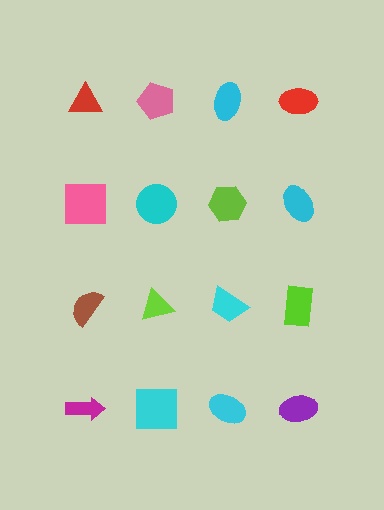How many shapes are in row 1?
4 shapes.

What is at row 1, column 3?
A cyan ellipse.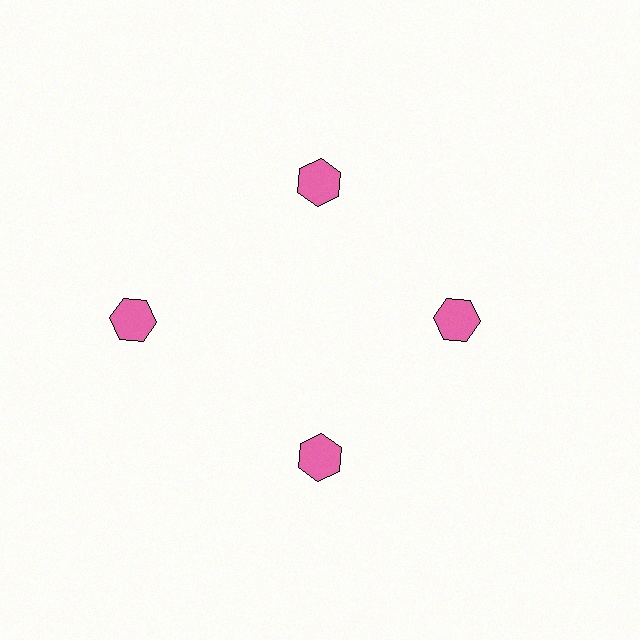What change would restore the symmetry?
The symmetry would be restored by moving it inward, back onto the ring so that all 4 hexagons sit at equal angles and equal distance from the center.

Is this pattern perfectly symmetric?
No. The 4 pink hexagons are arranged in a ring, but one element near the 9 o'clock position is pushed outward from the center, breaking the 4-fold rotational symmetry.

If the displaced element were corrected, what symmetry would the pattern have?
It would have 4-fold rotational symmetry — the pattern would map onto itself every 90 degrees.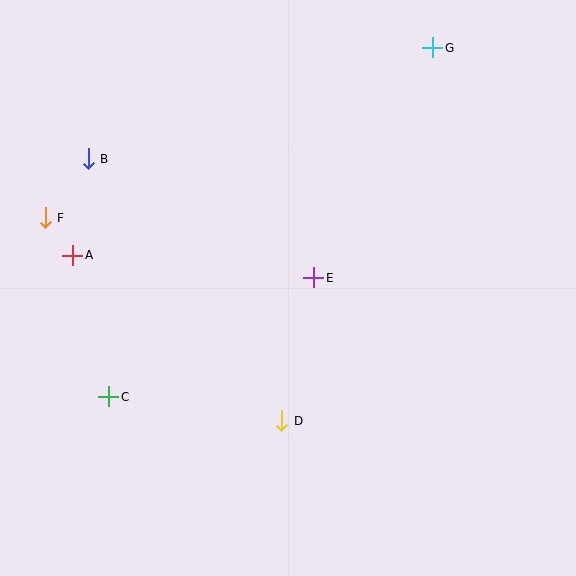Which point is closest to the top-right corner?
Point G is closest to the top-right corner.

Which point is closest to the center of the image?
Point E at (314, 278) is closest to the center.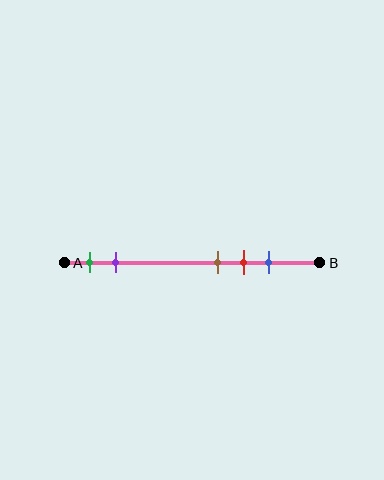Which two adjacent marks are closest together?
The brown and red marks are the closest adjacent pair.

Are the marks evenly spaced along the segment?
No, the marks are not evenly spaced.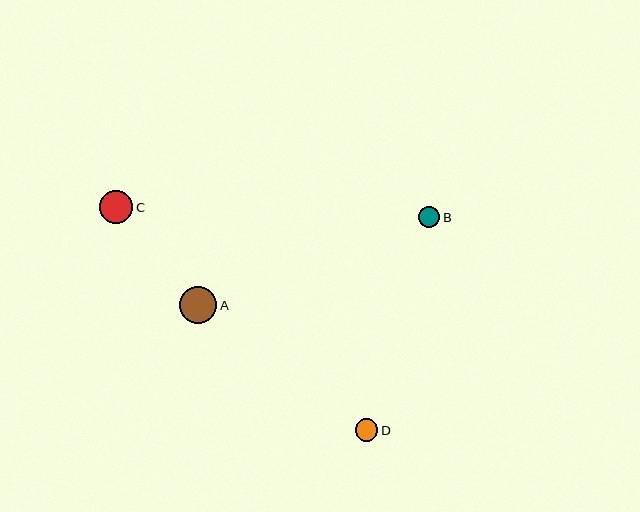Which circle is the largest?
Circle A is the largest with a size of approximately 37 pixels.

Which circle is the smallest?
Circle B is the smallest with a size of approximately 21 pixels.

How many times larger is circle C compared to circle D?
Circle C is approximately 1.5 times the size of circle D.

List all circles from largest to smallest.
From largest to smallest: A, C, D, B.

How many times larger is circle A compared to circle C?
Circle A is approximately 1.1 times the size of circle C.